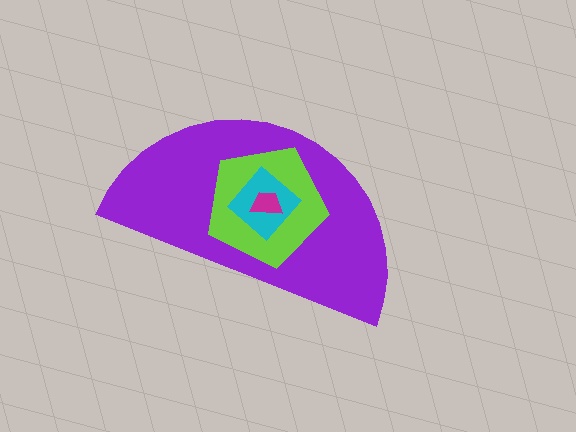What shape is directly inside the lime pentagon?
The cyan diamond.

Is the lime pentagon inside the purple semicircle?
Yes.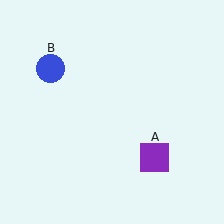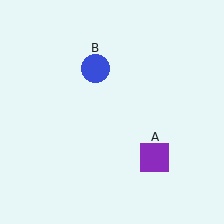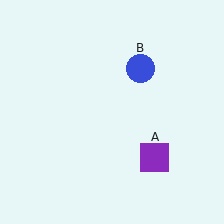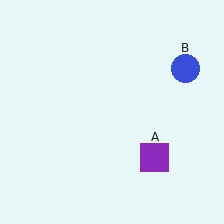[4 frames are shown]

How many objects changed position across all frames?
1 object changed position: blue circle (object B).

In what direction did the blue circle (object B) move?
The blue circle (object B) moved right.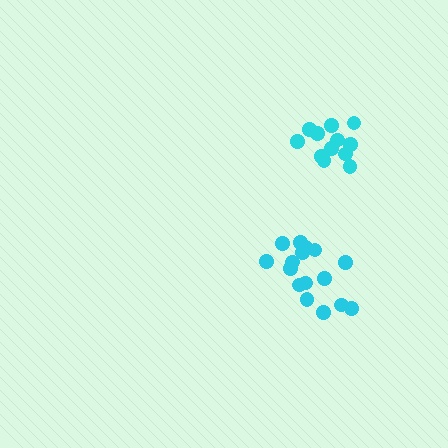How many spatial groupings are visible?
There are 2 spatial groupings.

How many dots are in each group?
Group 1: 12 dots, Group 2: 17 dots (29 total).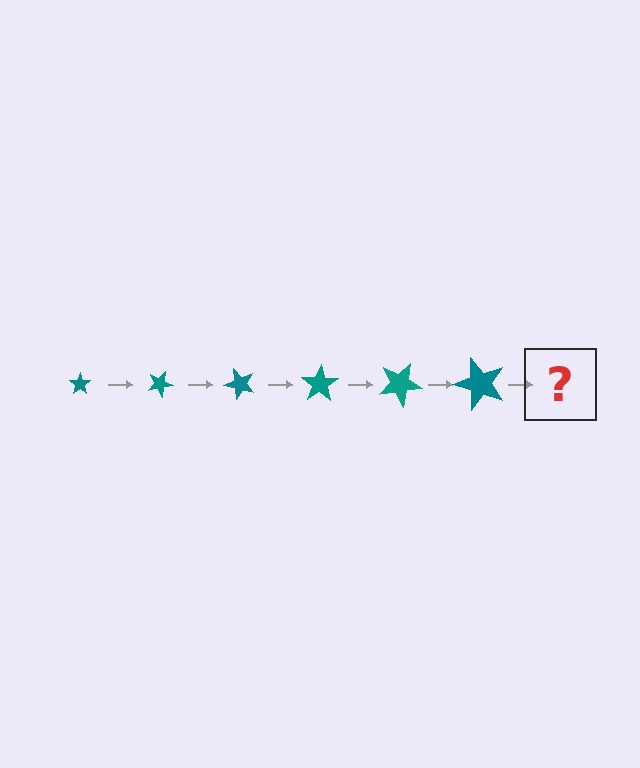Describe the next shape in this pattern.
It should be a star, larger than the previous one and rotated 150 degrees from the start.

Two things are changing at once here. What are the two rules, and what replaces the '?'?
The two rules are that the star grows larger each step and it rotates 25 degrees each step. The '?' should be a star, larger than the previous one and rotated 150 degrees from the start.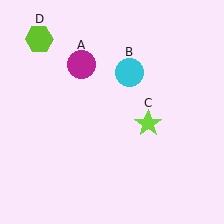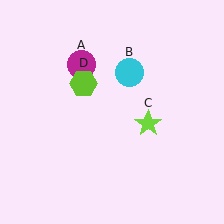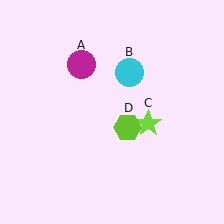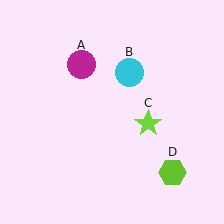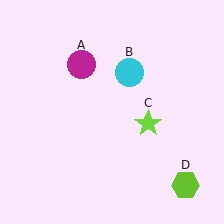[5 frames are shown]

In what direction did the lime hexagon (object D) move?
The lime hexagon (object D) moved down and to the right.